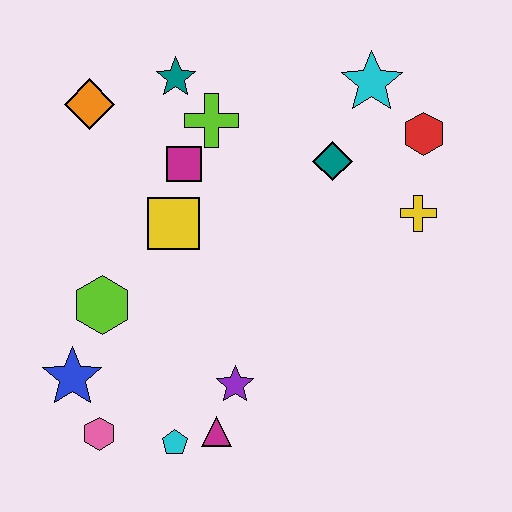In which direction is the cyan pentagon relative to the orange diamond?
The cyan pentagon is below the orange diamond.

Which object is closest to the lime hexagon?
The blue star is closest to the lime hexagon.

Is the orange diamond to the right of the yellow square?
No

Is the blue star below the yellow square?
Yes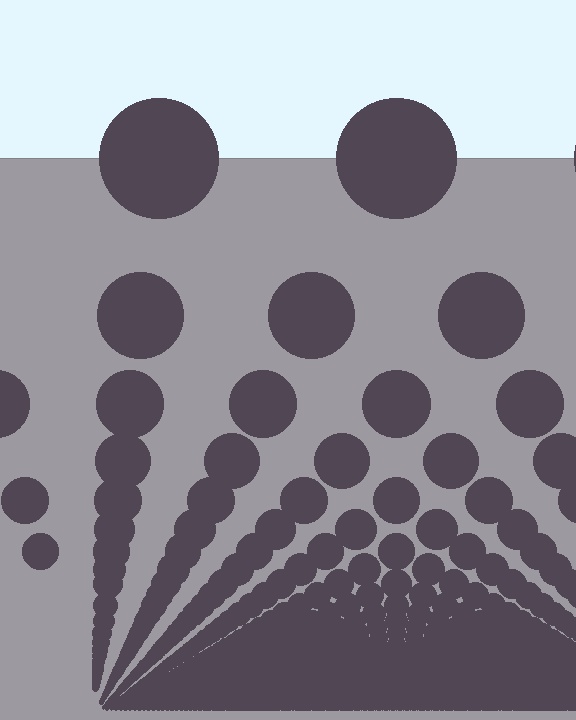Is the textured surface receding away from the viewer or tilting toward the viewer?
The surface appears to tilt toward the viewer. Texture elements get larger and sparser toward the top.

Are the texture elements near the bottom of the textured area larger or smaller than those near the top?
Smaller. The gradient is inverted — elements near the bottom are smaller and denser.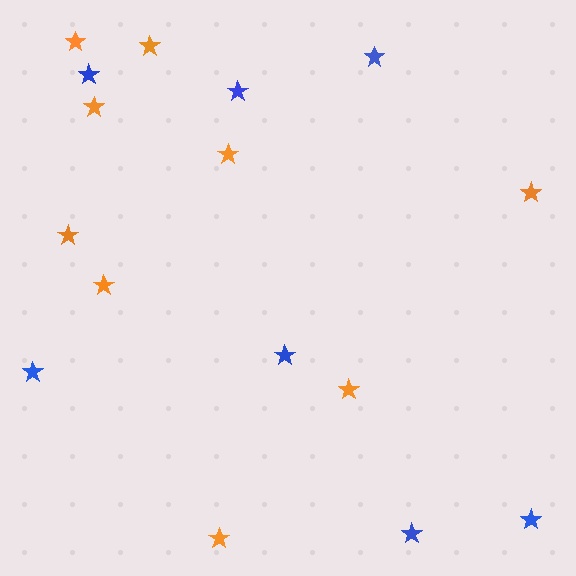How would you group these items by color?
There are 2 groups: one group of blue stars (7) and one group of orange stars (9).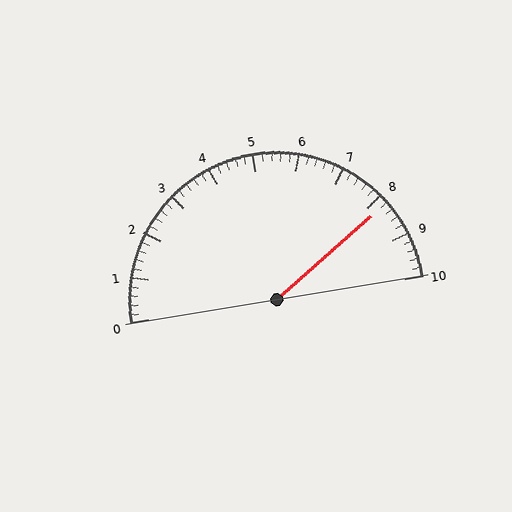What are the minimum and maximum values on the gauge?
The gauge ranges from 0 to 10.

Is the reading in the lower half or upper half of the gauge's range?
The reading is in the upper half of the range (0 to 10).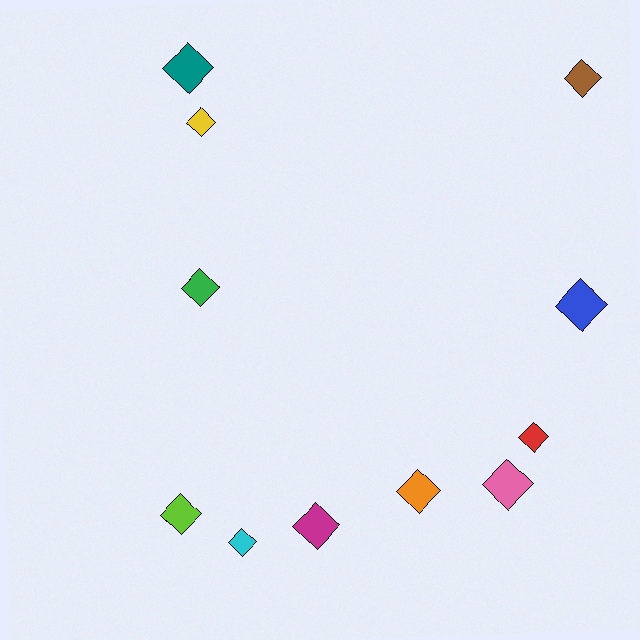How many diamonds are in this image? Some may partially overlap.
There are 11 diamonds.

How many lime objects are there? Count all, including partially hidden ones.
There is 1 lime object.